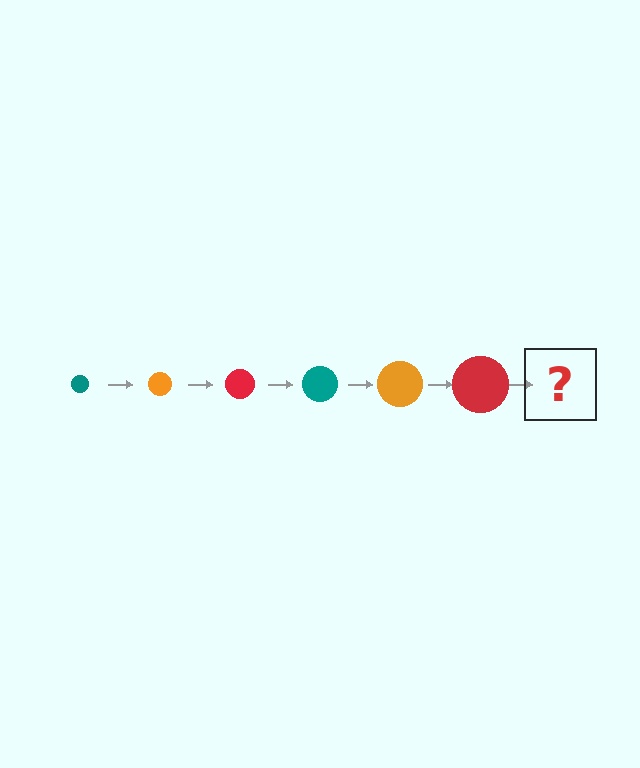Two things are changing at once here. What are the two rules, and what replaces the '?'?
The two rules are that the circle grows larger each step and the color cycles through teal, orange, and red. The '?' should be a teal circle, larger than the previous one.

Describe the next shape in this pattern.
It should be a teal circle, larger than the previous one.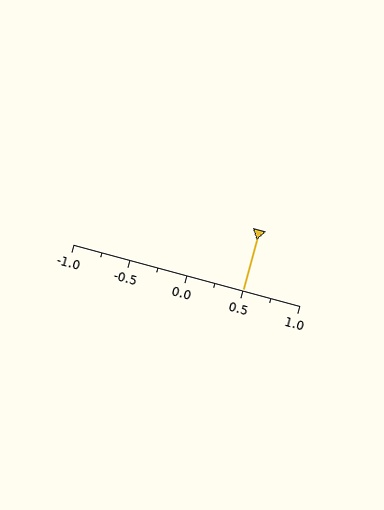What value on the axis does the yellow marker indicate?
The marker indicates approximately 0.5.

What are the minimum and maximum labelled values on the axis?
The axis runs from -1.0 to 1.0.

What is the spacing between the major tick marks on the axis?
The major ticks are spaced 0.5 apart.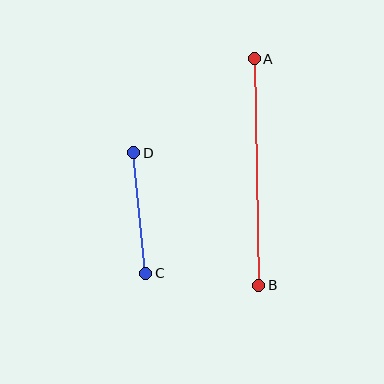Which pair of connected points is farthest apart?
Points A and B are farthest apart.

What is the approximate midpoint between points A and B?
The midpoint is at approximately (256, 172) pixels.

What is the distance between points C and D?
The distance is approximately 121 pixels.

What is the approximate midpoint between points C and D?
The midpoint is at approximately (140, 213) pixels.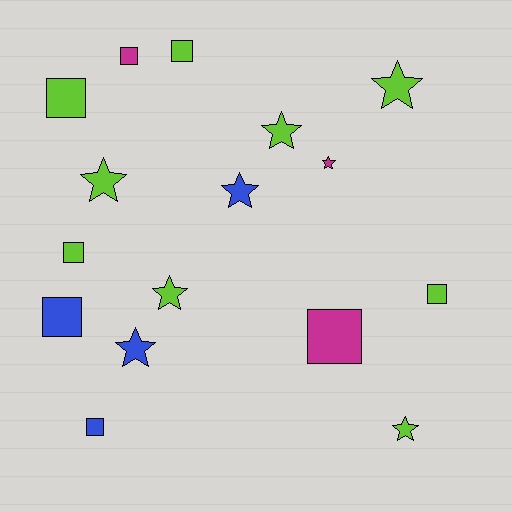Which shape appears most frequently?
Square, with 8 objects.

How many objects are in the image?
There are 16 objects.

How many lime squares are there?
There are 4 lime squares.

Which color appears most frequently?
Lime, with 9 objects.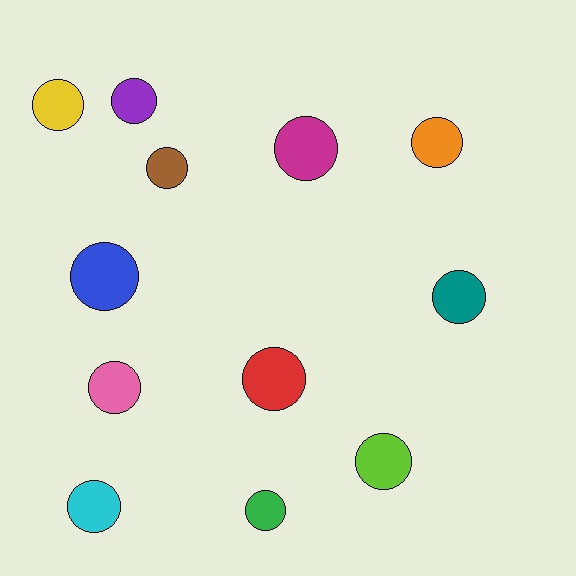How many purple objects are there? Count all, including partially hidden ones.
There is 1 purple object.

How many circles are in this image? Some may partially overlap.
There are 12 circles.